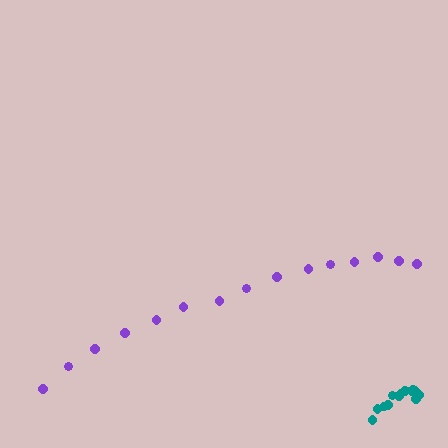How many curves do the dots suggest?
There are 2 distinct paths.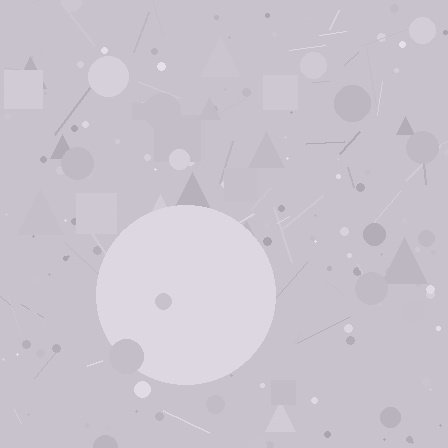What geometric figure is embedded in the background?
A circle is embedded in the background.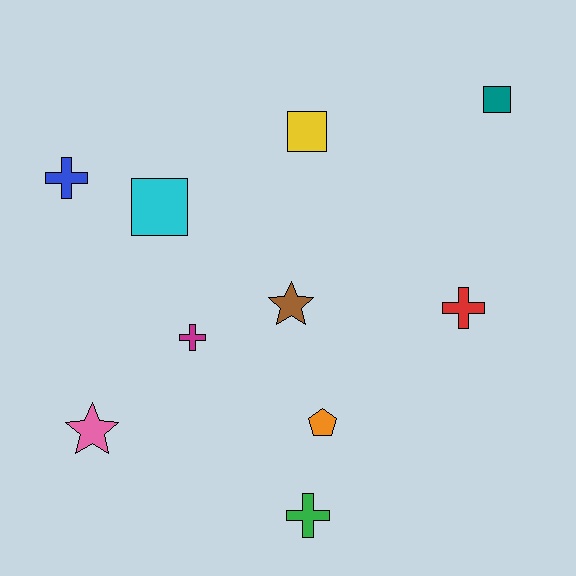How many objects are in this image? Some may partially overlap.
There are 10 objects.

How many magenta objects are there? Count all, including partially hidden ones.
There is 1 magenta object.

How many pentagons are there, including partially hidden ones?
There is 1 pentagon.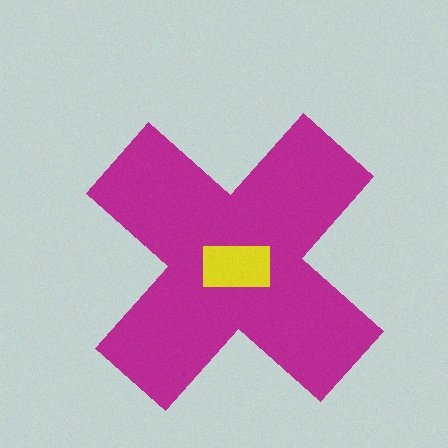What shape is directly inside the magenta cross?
The yellow rectangle.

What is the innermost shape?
The yellow rectangle.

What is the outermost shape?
The magenta cross.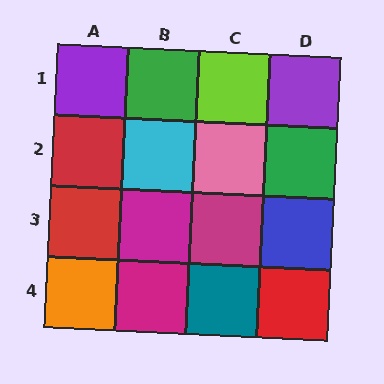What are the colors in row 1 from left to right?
Purple, green, lime, purple.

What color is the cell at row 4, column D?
Red.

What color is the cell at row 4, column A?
Orange.